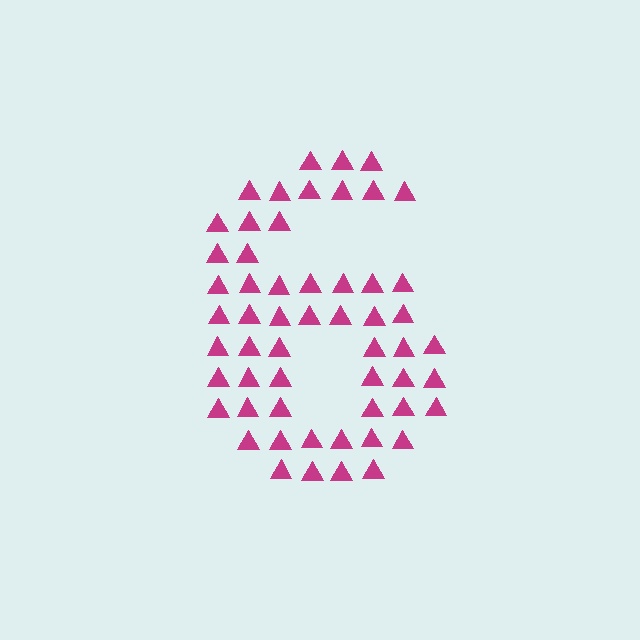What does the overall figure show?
The overall figure shows the digit 6.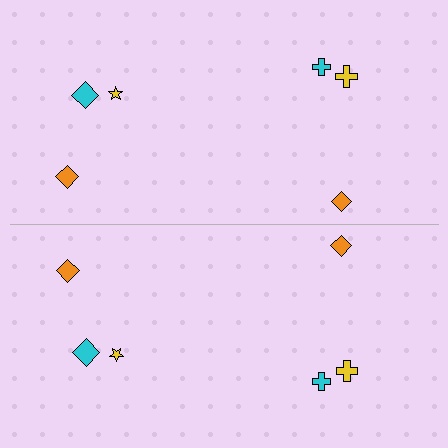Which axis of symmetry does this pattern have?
The pattern has a horizontal axis of symmetry running through the center of the image.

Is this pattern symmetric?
Yes, this pattern has bilateral (reflection) symmetry.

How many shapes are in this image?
There are 12 shapes in this image.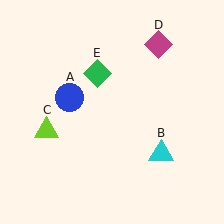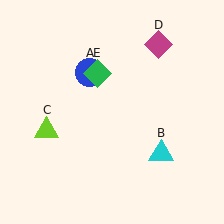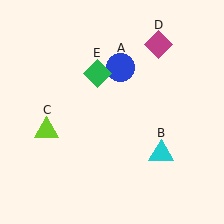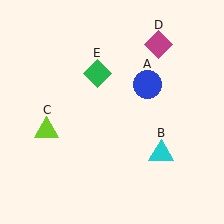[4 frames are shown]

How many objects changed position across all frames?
1 object changed position: blue circle (object A).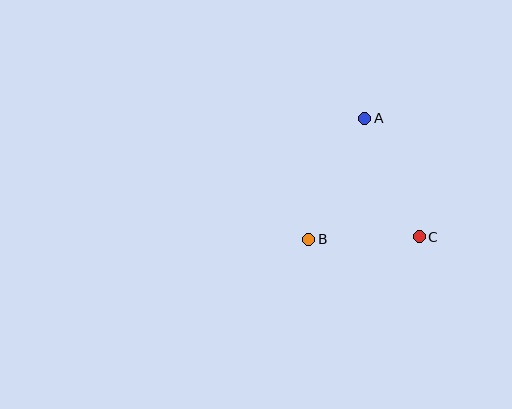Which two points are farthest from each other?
Points A and B are farthest from each other.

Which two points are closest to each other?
Points B and C are closest to each other.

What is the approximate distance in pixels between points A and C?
The distance between A and C is approximately 131 pixels.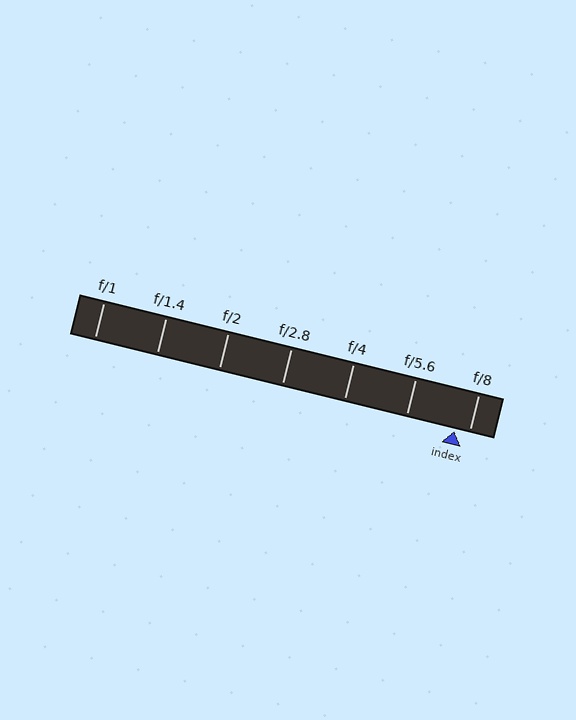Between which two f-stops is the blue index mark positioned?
The index mark is between f/5.6 and f/8.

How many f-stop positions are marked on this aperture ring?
There are 7 f-stop positions marked.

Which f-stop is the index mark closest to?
The index mark is closest to f/8.